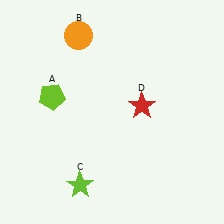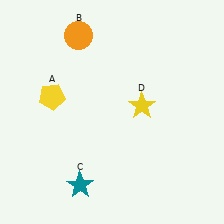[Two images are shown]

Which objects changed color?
A changed from lime to yellow. C changed from lime to teal. D changed from red to yellow.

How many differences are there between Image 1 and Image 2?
There are 3 differences between the two images.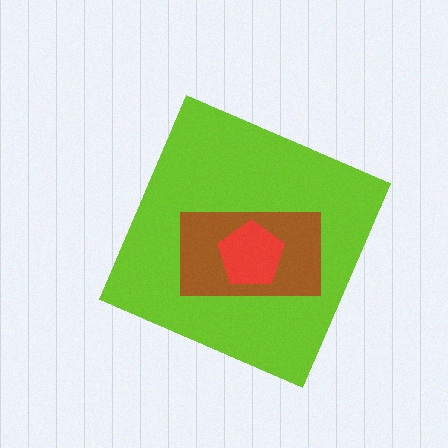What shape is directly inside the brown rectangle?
The red pentagon.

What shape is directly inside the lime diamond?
The brown rectangle.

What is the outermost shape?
The lime diamond.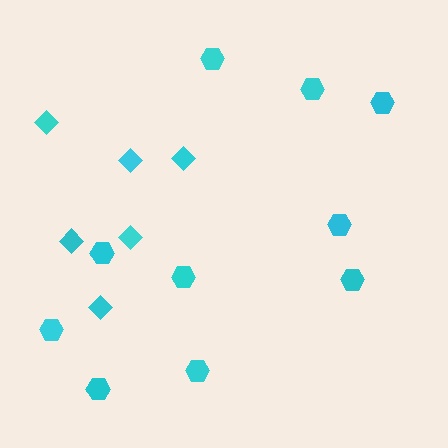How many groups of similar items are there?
There are 2 groups: one group of hexagons (10) and one group of diamonds (6).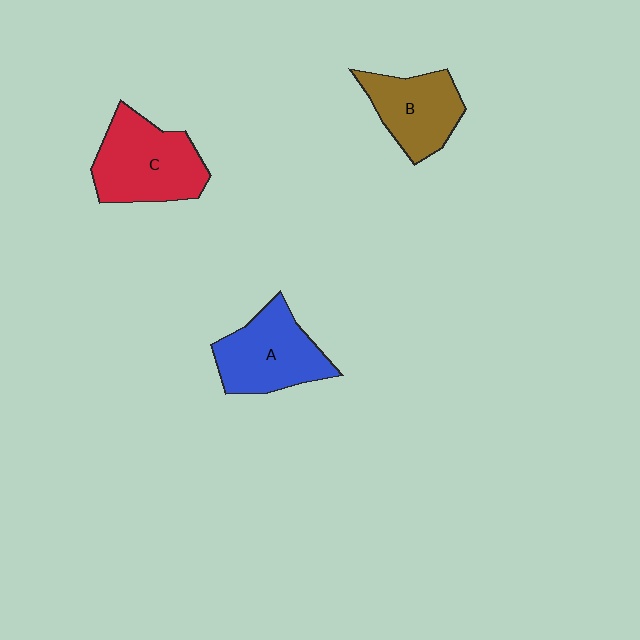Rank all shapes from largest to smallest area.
From largest to smallest: C (red), A (blue), B (brown).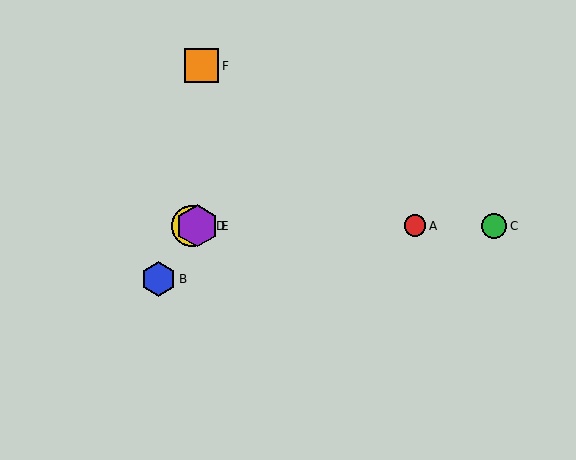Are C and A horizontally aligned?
Yes, both are at y≈226.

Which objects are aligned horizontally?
Objects A, C, D, E are aligned horizontally.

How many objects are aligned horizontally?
4 objects (A, C, D, E) are aligned horizontally.